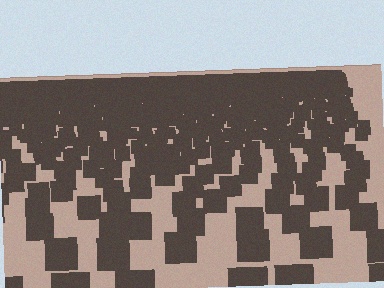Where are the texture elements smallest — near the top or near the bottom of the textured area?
Near the top.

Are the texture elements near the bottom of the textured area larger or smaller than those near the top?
Larger. Near the bottom, elements are closer to the viewer and appear at a bigger on-screen size.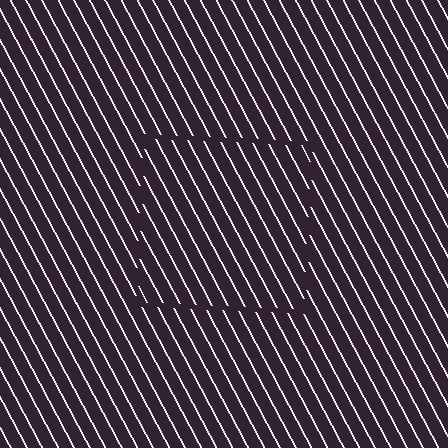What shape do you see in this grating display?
An illusory square. The interior of the shape contains the same grating, shifted by half a period — the contour is defined by the phase discontinuity where line-ends from the inner and outer gratings abut.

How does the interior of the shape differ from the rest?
The interior of the shape contains the same grating, shifted by half a period — the contour is defined by the phase discontinuity where line-ends from the inner and outer gratings abut.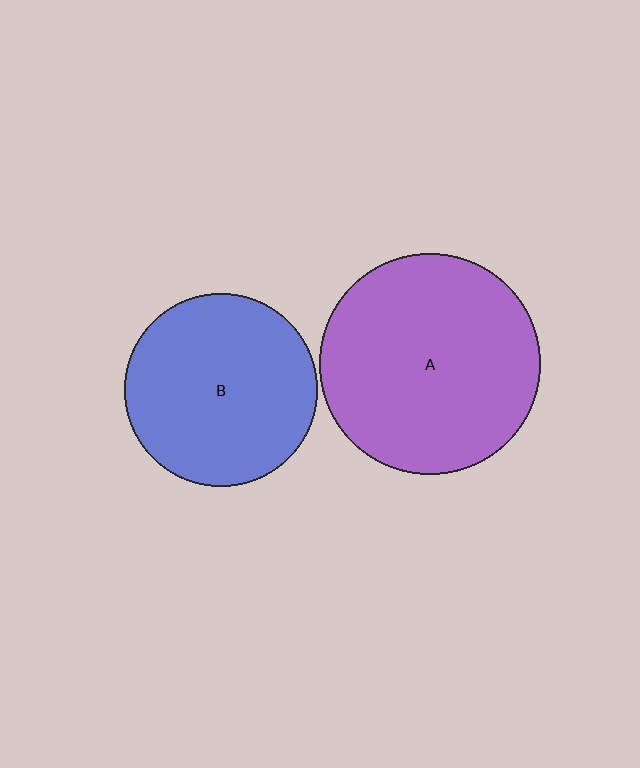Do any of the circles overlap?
No, none of the circles overlap.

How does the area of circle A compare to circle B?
Approximately 1.3 times.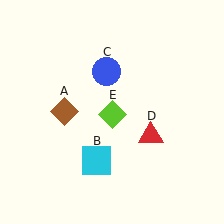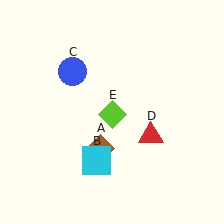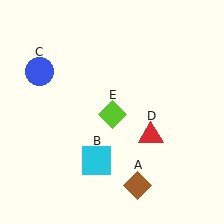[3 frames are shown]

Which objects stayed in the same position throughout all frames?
Cyan square (object B) and red triangle (object D) and lime diamond (object E) remained stationary.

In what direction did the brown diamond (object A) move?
The brown diamond (object A) moved down and to the right.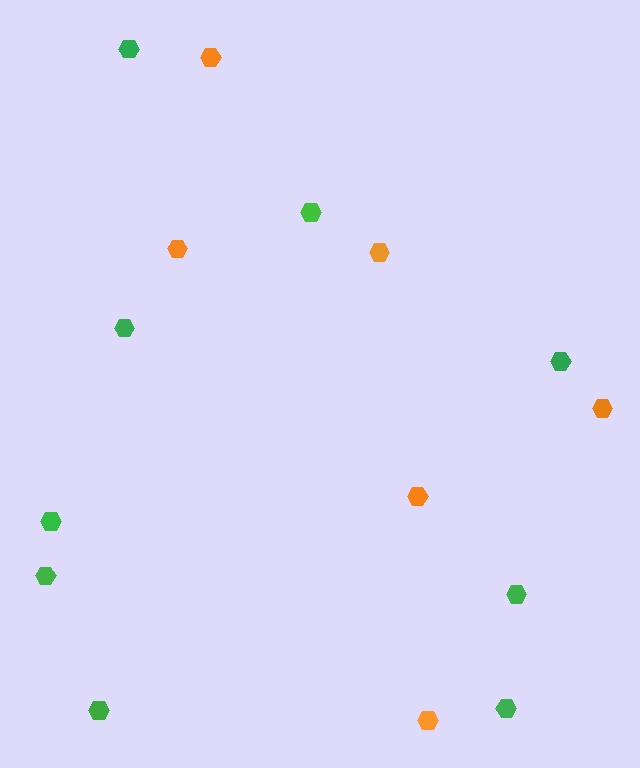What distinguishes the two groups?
There are 2 groups: one group of orange hexagons (6) and one group of green hexagons (9).